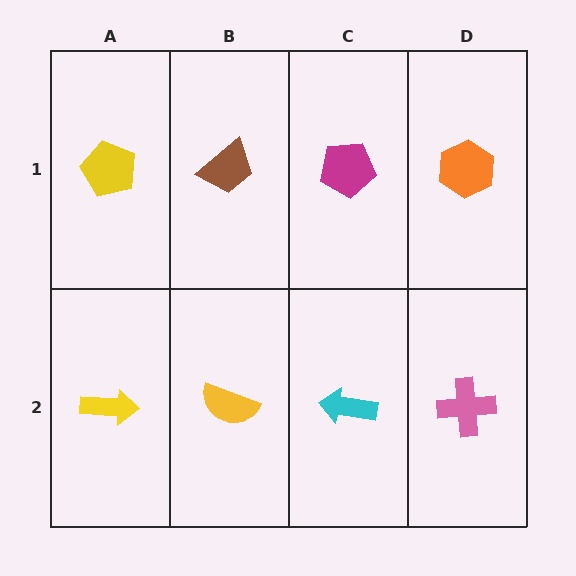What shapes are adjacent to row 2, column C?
A magenta pentagon (row 1, column C), a yellow semicircle (row 2, column B), a pink cross (row 2, column D).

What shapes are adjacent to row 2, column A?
A yellow pentagon (row 1, column A), a yellow semicircle (row 2, column B).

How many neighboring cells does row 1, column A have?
2.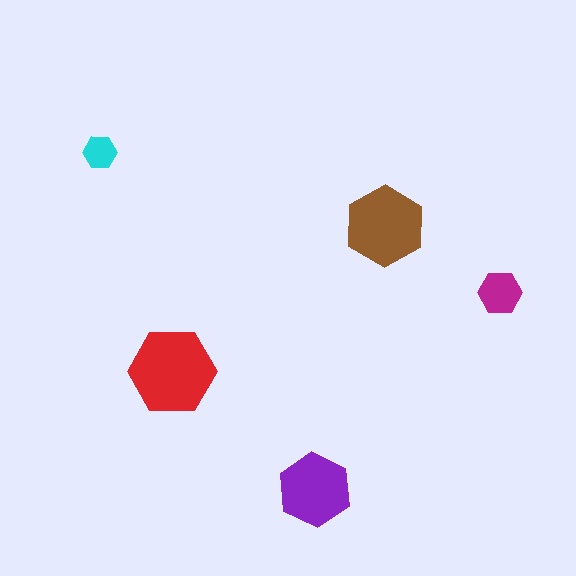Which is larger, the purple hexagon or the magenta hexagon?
The purple one.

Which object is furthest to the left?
The cyan hexagon is leftmost.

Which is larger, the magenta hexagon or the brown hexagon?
The brown one.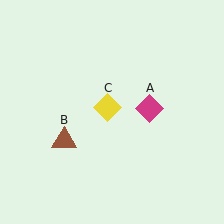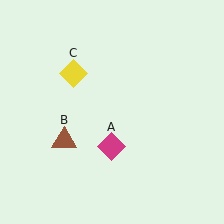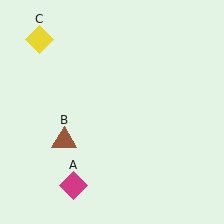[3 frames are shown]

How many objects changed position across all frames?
2 objects changed position: magenta diamond (object A), yellow diamond (object C).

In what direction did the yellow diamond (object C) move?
The yellow diamond (object C) moved up and to the left.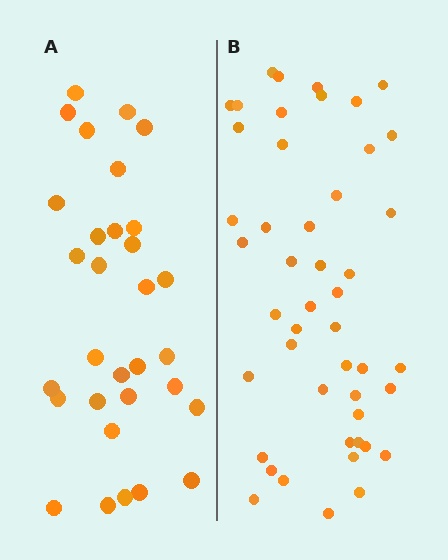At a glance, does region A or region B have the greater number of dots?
Region B (the right region) has more dots.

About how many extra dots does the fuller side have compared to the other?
Region B has approximately 15 more dots than region A.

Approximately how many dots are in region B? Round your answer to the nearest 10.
About 50 dots. (The exact count is 47, which rounds to 50.)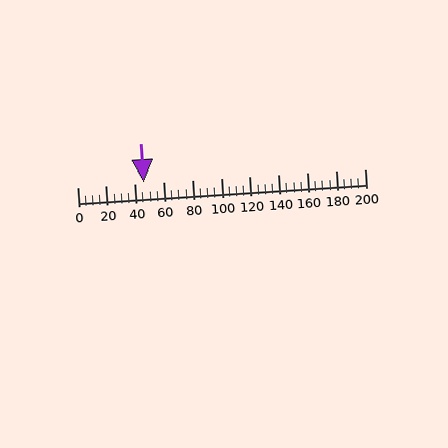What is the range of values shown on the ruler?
The ruler shows values from 0 to 200.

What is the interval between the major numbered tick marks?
The major tick marks are spaced 20 units apart.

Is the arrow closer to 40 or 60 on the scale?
The arrow is closer to 40.